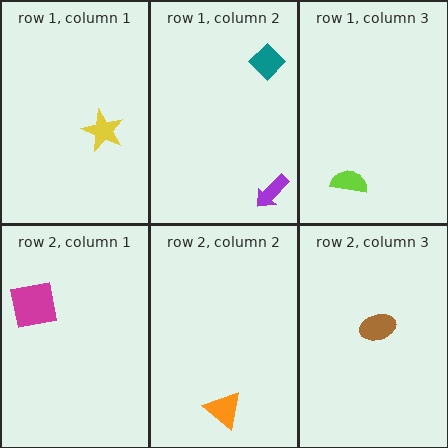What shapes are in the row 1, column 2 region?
The purple arrow, the teal diamond.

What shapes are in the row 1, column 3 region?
The lime semicircle.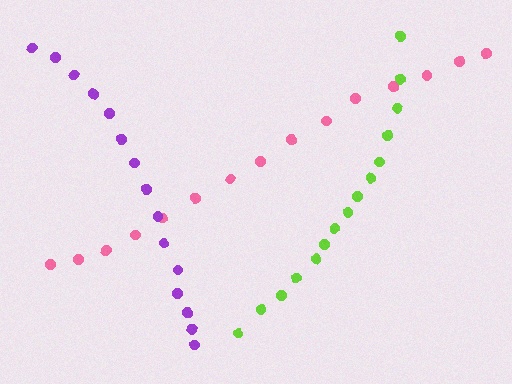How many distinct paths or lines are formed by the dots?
There are 3 distinct paths.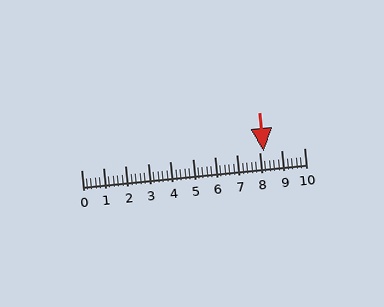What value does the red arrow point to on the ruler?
The red arrow points to approximately 8.2.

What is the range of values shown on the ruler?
The ruler shows values from 0 to 10.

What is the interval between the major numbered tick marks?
The major tick marks are spaced 1 units apart.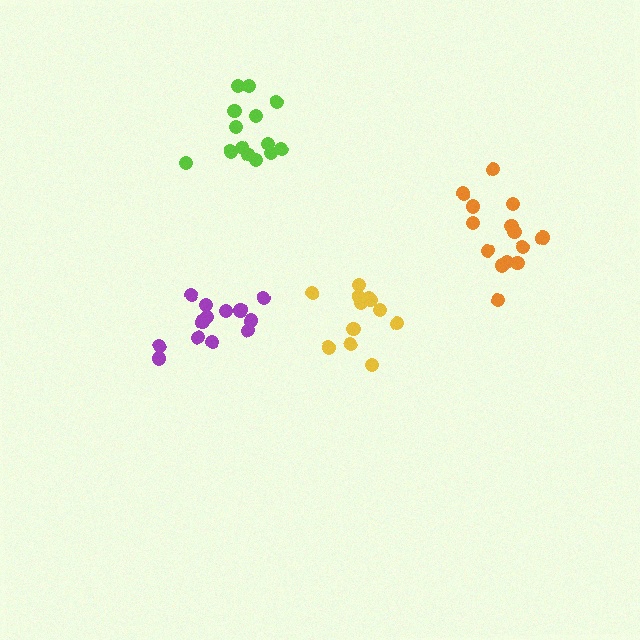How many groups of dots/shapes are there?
There are 4 groups.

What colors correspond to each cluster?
The clusters are colored: lime, orange, yellow, purple.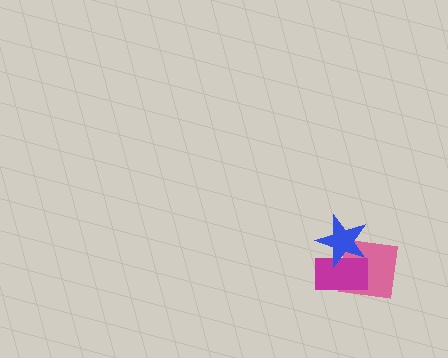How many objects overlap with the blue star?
2 objects overlap with the blue star.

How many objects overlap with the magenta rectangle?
2 objects overlap with the magenta rectangle.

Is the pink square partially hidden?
Yes, it is partially covered by another shape.